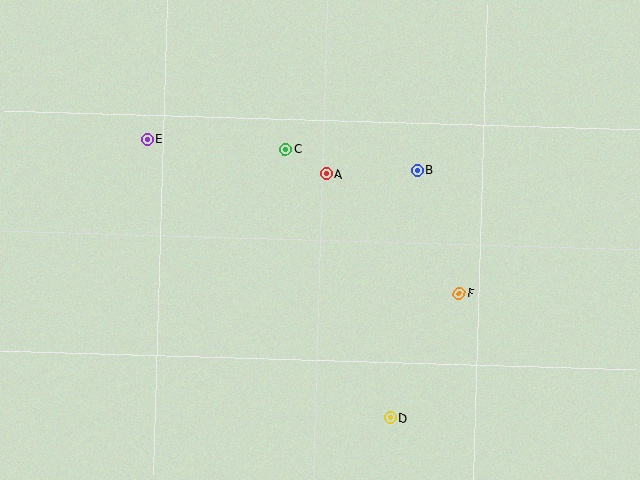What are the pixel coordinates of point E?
Point E is at (147, 139).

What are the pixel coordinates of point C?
Point C is at (285, 149).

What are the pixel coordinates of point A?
Point A is at (326, 174).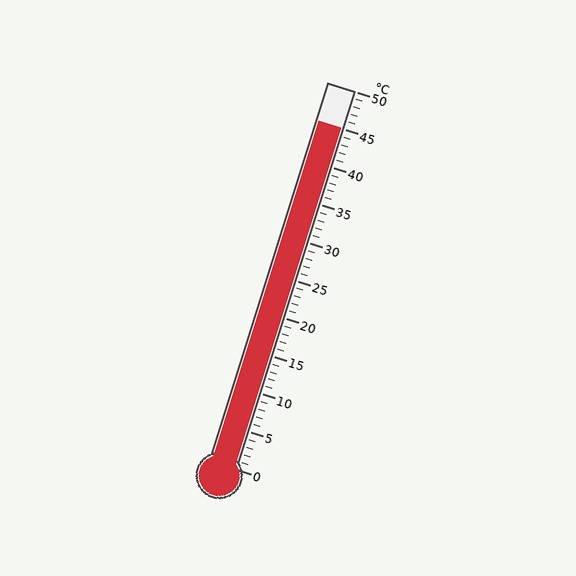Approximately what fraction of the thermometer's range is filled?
The thermometer is filled to approximately 90% of its range.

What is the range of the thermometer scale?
The thermometer scale ranges from 0°C to 50°C.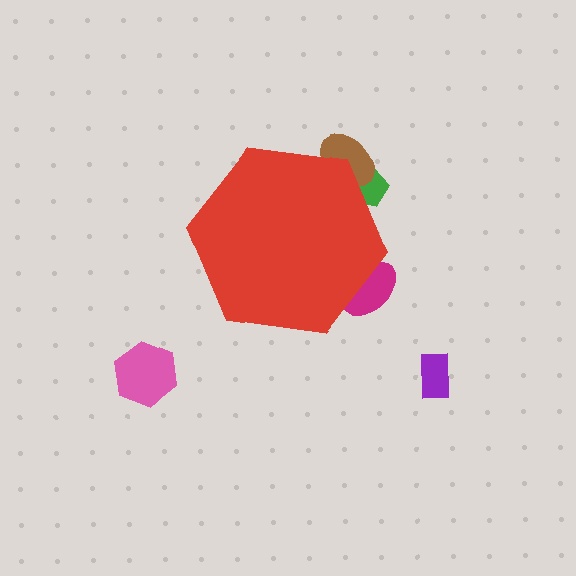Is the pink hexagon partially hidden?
No, the pink hexagon is fully visible.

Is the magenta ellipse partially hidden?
Yes, the magenta ellipse is partially hidden behind the red hexagon.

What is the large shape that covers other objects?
A red hexagon.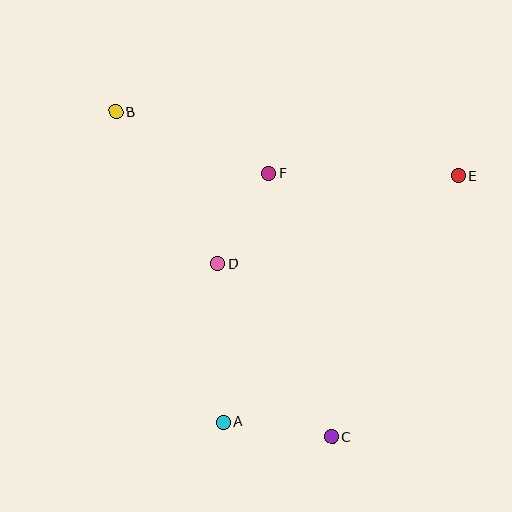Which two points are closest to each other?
Points D and F are closest to each other.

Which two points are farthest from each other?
Points B and C are farthest from each other.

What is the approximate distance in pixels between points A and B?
The distance between A and B is approximately 328 pixels.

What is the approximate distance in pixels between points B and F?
The distance between B and F is approximately 165 pixels.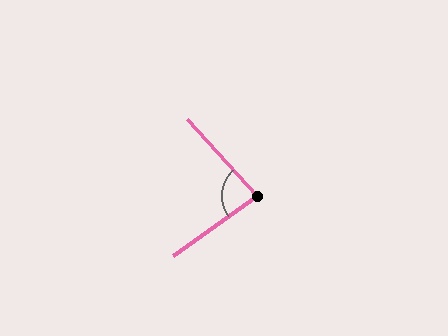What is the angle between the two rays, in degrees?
Approximately 83 degrees.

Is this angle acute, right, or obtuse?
It is acute.